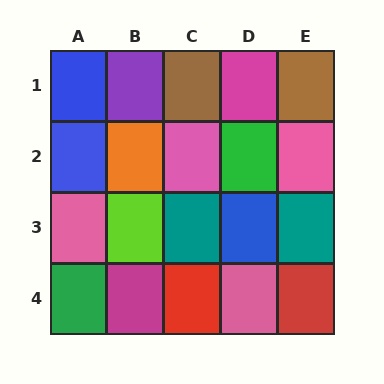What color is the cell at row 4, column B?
Magenta.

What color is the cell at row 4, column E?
Red.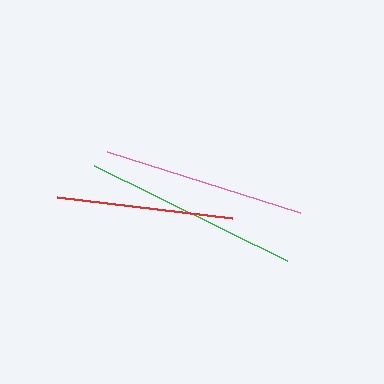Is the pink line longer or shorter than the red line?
The pink line is longer than the red line.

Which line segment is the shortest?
The red line is the shortest at approximately 176 pixels.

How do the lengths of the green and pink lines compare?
The green and pink lines are approximately the same length.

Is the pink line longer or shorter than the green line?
The green line is longer than the pink line.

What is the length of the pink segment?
The pink segment is approximately 203 pixels long.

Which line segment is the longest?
The green line is the longest at approximately 215 pixels.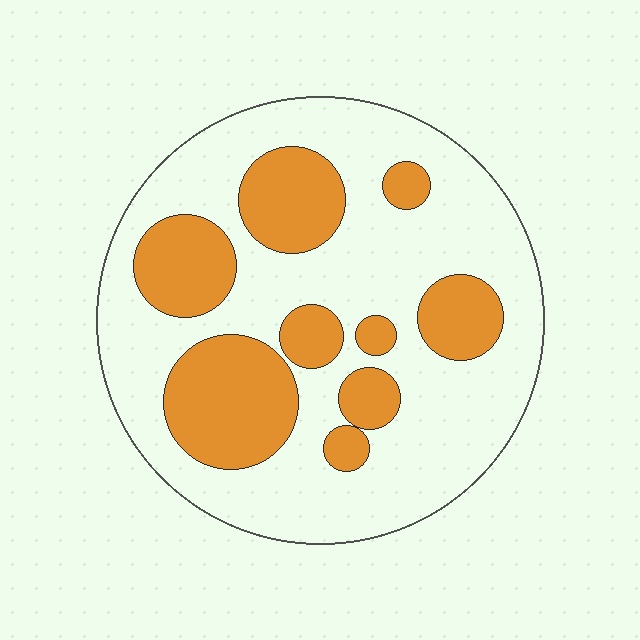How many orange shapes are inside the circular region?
9.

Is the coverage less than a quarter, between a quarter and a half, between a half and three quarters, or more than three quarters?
Between a quarter and a half.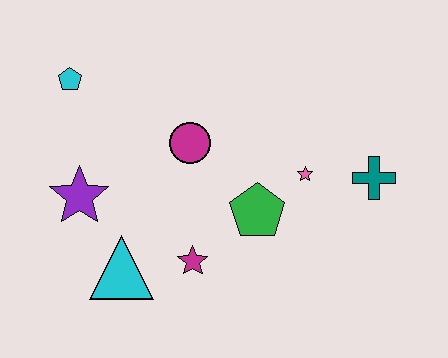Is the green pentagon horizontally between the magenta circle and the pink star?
Yes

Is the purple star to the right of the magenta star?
No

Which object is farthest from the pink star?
The cyan pentagon is farthest from the pink star.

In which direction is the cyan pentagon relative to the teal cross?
The cyan pentagon is to the left of the teal cross.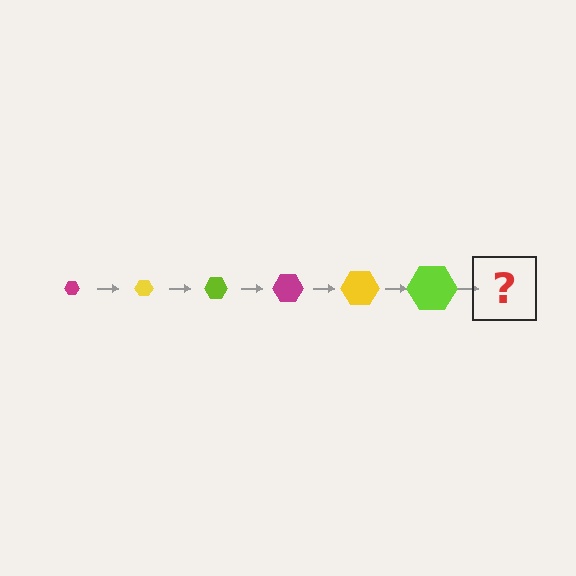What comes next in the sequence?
The next element should be a magenta hexagon, larger than the previous one.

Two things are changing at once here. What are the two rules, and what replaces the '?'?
The two rules are that the hexagon grows larger each step and the color cycles through magenta, yellow, and lime. The '?' should be a magenta hexagon, larger than the previous one.